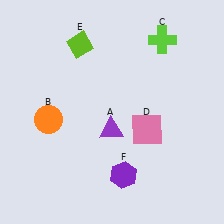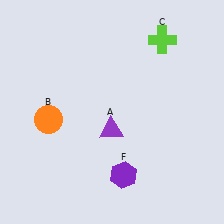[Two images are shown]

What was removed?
The lime diamond (E), the pink square (D) were removed in Image 2.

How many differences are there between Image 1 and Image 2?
There are 2 differences between the two images.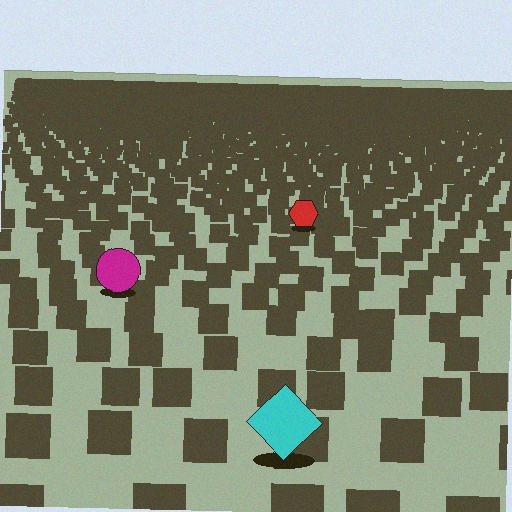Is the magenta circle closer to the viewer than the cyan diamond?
No. The cyan diamond is closer — you can tell from the texture gradient: the ground texture is coarser near it.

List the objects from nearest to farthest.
From nearest to farthest: the cyan diamond, the magenta circle, the red hexagon.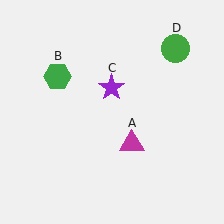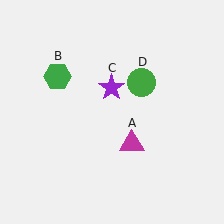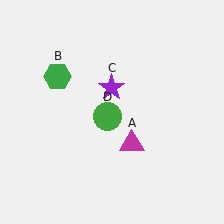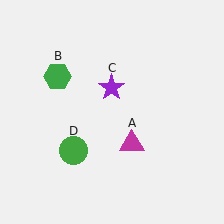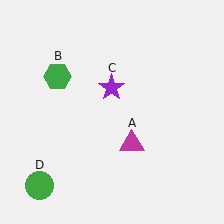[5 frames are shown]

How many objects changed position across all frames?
1 object changed position: green circle (object D).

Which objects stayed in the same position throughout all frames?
Magenta triangle (object A) and green hexagon (object B) and purple star (object C) remained stationary.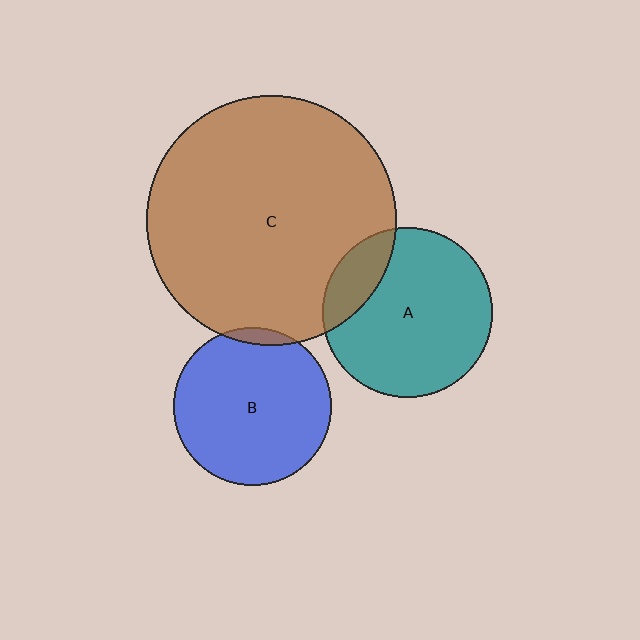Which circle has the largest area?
Circle C (brown).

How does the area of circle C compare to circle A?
Approximately 2.2 times.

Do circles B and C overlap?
Yes.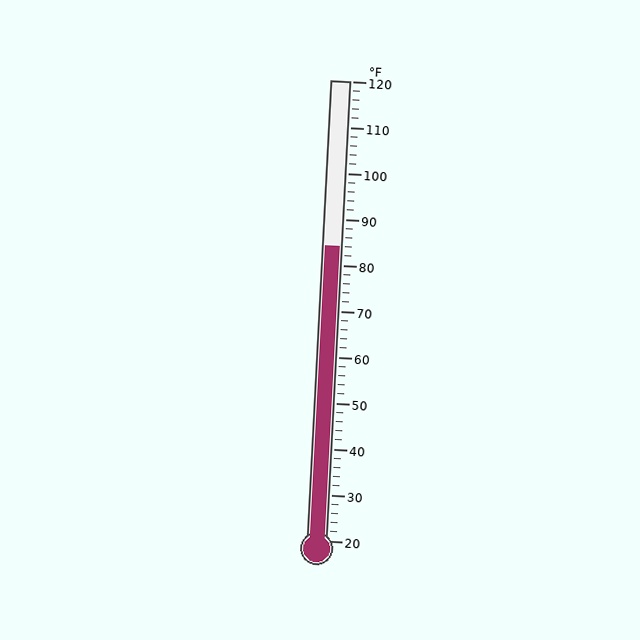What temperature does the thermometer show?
The thermometer shows approximately 84°F.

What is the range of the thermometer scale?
The thermometer scale ranges from 20°F to 120°F.